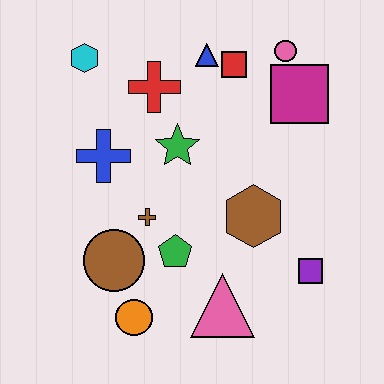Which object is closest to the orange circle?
The brown circle is closest to the orange circle.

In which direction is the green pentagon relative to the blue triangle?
The green pentagon is below the blue triangle.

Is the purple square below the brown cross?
Yes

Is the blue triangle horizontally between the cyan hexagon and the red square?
Yes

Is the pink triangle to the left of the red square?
Yes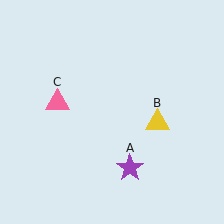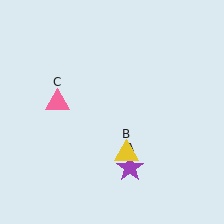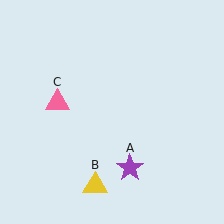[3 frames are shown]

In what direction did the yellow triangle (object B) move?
The yellow triangle (object B) moved down and to the left.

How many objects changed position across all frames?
1 object changed position: yellow triangle (object B).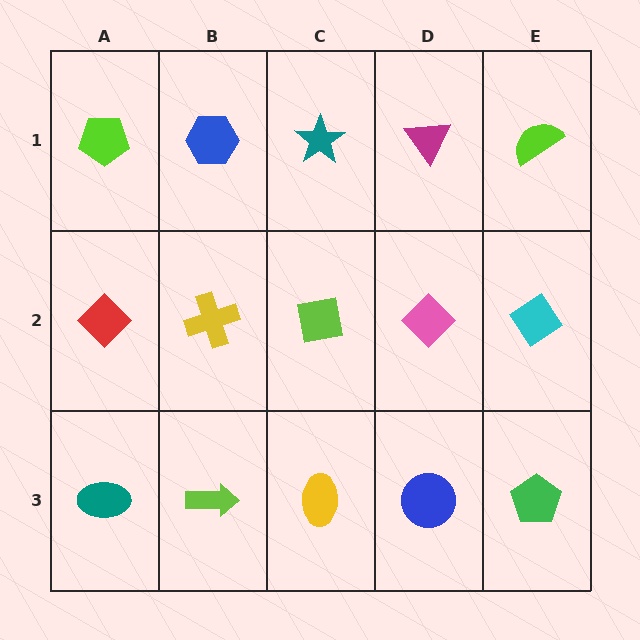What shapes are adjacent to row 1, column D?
A pink diamond (row 2, column D), a teal star (row 1, column C), a lime semicircle (row 1, column E).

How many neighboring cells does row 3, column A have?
2.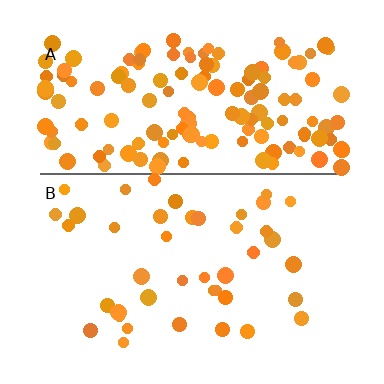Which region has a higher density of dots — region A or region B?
A (the top).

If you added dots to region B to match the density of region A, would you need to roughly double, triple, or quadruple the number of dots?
Approximately triple.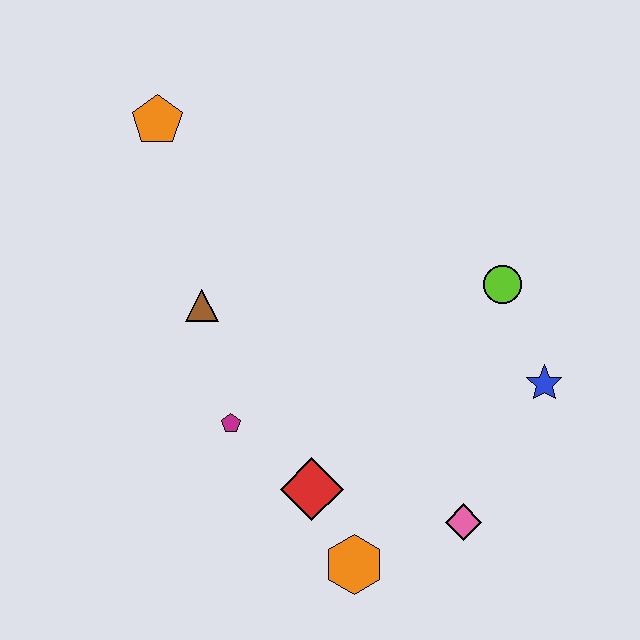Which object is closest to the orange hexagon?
The red diamond is closest to the orange hexagon.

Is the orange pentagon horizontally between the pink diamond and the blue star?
No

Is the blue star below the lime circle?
Yes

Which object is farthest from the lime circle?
The orange pentagon is farthest from the lime circle.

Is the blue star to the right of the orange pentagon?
Yes